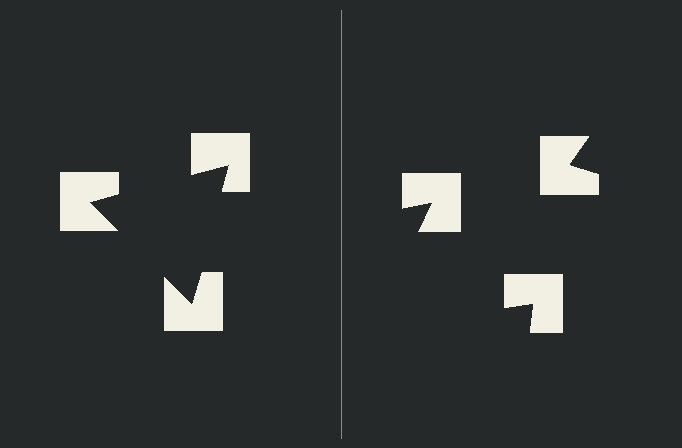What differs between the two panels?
The notched squares are positioned identically on both sides; only the wedge orientations differ. On the left they align to a triangle; on the right they are misaligned.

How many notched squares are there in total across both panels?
6 — 3 on each side.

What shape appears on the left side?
An illusory triangle.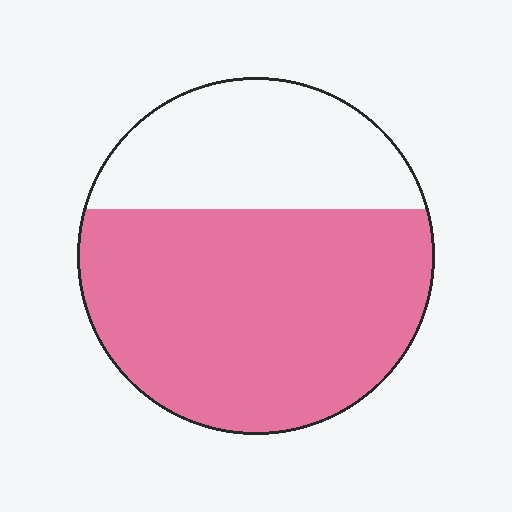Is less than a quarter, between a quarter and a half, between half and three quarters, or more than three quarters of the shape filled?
Between half and three quarters.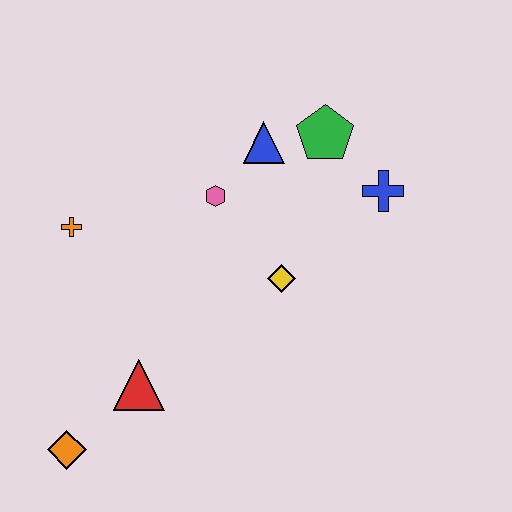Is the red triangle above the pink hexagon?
No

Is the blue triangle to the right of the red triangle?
Yes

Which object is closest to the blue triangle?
The green pentagon is closest to the blue triangle.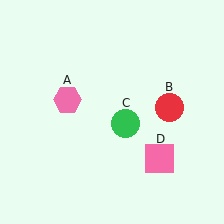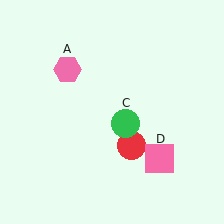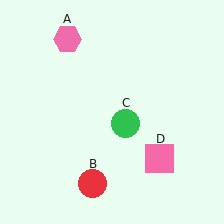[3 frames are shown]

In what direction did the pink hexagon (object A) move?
The pink hexagon (object A) moved up.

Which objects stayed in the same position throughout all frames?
Green circle (object C) and pink square (object D) remained stationary.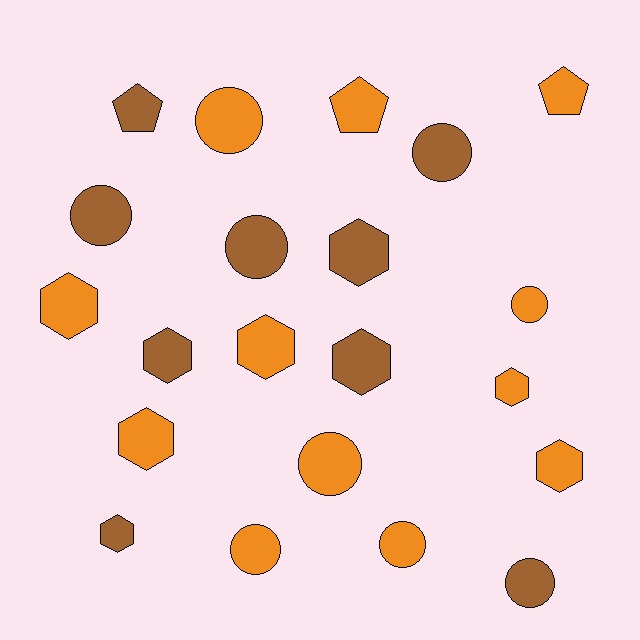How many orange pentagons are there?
There are 2 orange pentagons.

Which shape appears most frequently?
Circle, with 9 objects.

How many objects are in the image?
There are 21 objects.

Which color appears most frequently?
Orange, with 12 objects.